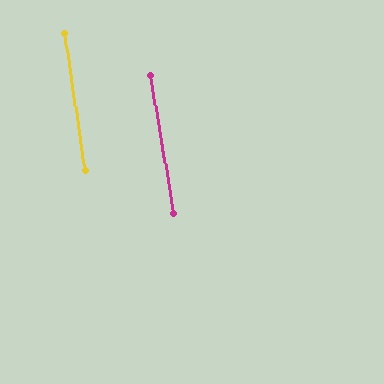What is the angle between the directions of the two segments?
Approximately 1 degree.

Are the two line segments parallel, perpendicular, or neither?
Parallel — their directions differ by only 1.3°.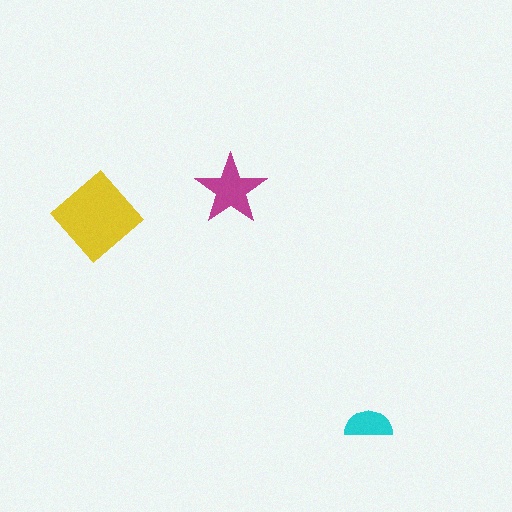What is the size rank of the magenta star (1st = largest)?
2nd.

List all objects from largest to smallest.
The yellow diamond, the magenta star, the cyan semicircle.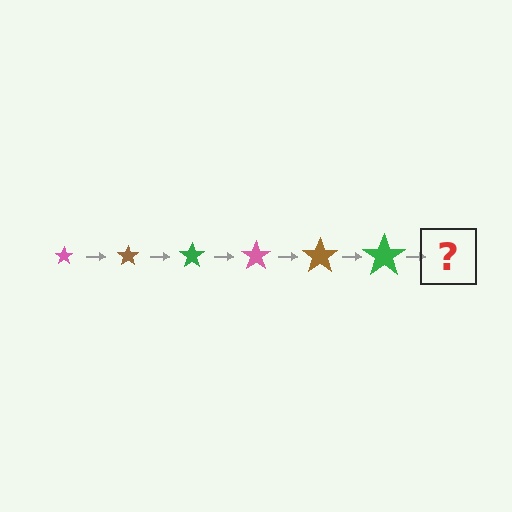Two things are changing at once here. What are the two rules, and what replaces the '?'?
The two rules are that the star grows larger each step and the color cycles through pink, brown, and green. The '?' should be a pink star, larger than the previous one.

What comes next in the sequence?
The next element should be a pink star, larger than the previous one.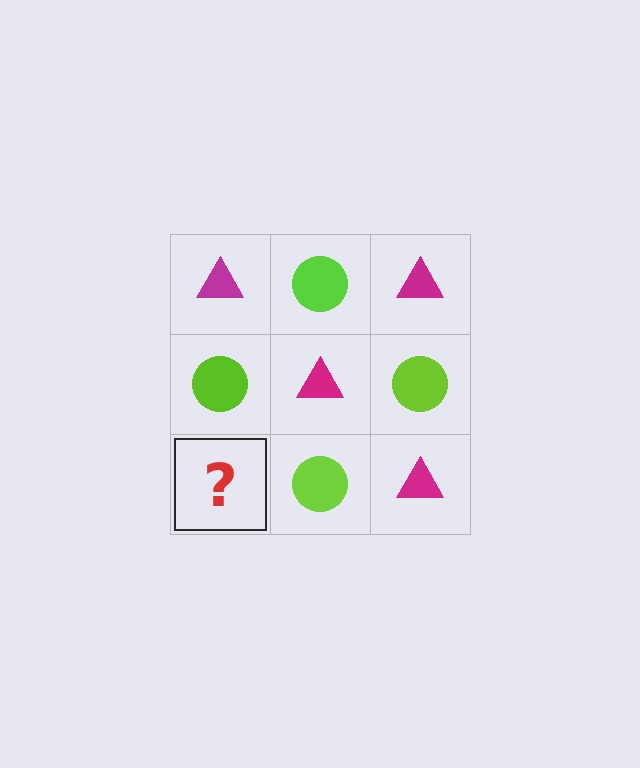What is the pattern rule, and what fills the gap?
The rule is that it alternates magenta triangle and lime circle in a checkerboard pattern. The gap should be filled with a magenta triangle.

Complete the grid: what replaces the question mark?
The question mark should be replaced with a magenta triangle.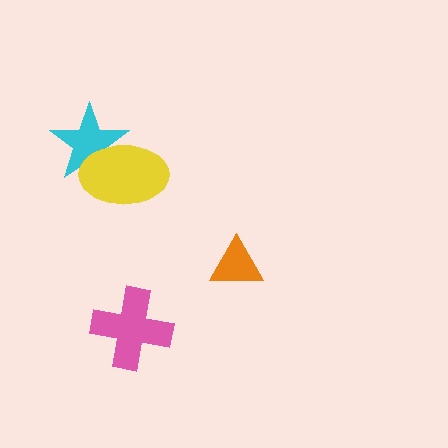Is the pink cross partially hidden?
No, no other shape covers it.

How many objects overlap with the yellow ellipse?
1 object overlaps with the yellow ellipse.